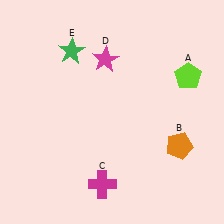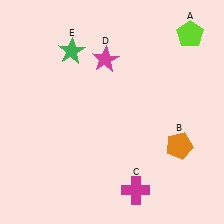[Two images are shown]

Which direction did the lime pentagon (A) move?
The lime pentagon (A) moved up.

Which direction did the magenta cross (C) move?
The magenta cross (C) moved right.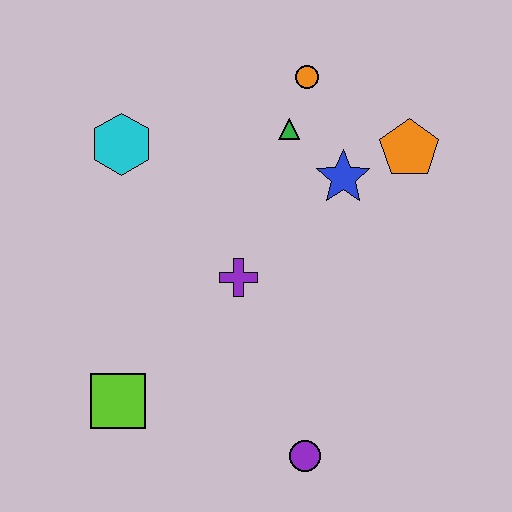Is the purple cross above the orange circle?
No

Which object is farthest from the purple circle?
The orange circle is farthest from the purple circle.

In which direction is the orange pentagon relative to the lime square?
The orange pentagon is to the right of the lime square.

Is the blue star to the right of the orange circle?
Yes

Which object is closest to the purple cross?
The blue star is closest to the purple cross.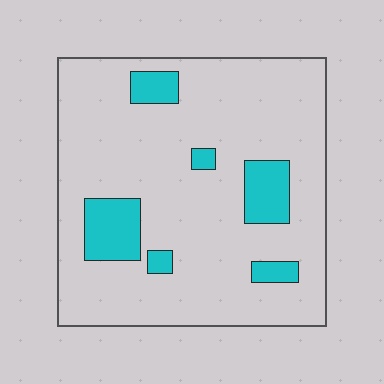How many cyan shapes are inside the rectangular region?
6.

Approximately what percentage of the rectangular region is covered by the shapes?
Approximately 15%.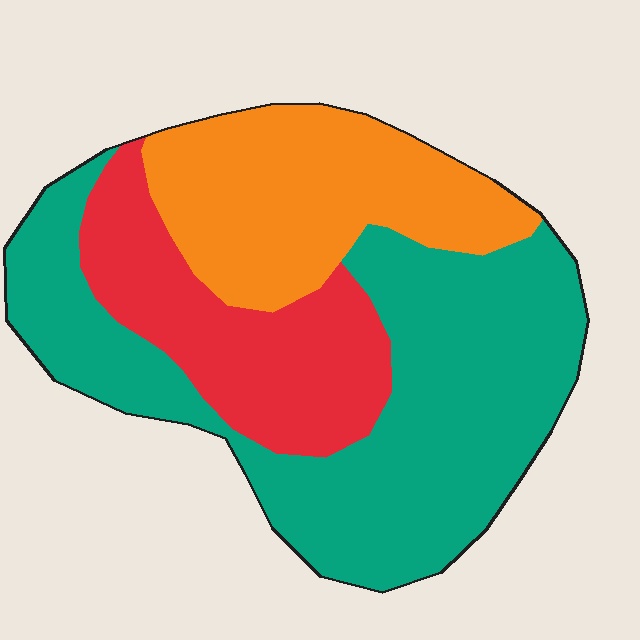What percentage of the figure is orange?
Orange covers 27% of the figure.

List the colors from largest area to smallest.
From largest to smallest: teal, orange, red.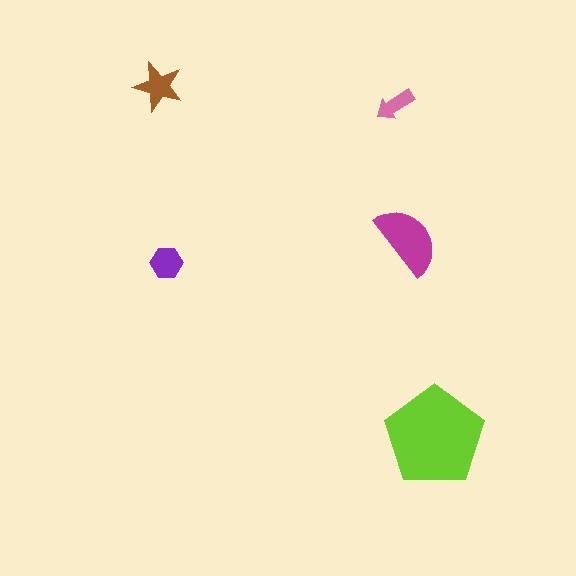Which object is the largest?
The lime pentagon.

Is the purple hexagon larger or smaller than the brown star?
Smaller.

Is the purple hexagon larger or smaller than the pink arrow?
Larger.